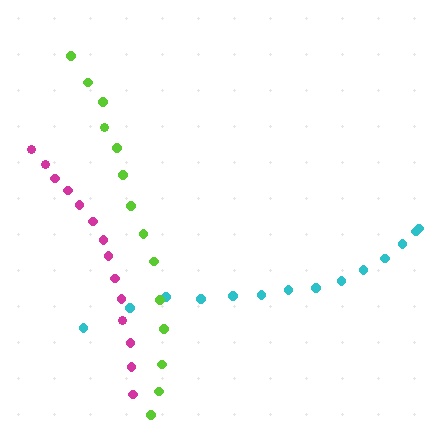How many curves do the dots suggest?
There are 3 distinct paths.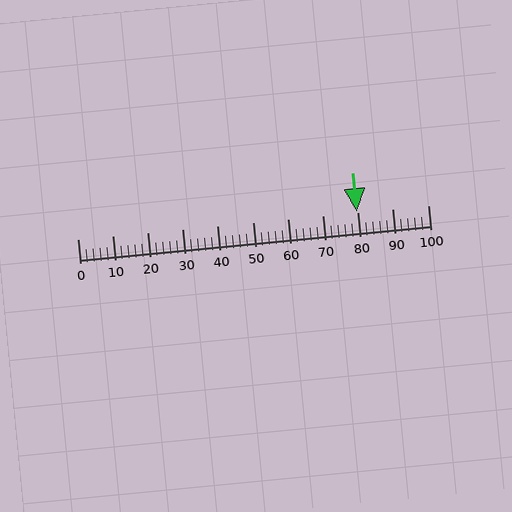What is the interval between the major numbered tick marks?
The major tick marks are spaced 10 units apart.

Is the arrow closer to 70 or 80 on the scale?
The arrow is closer to 80.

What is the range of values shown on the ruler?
The ruler shows values from 0 to 100.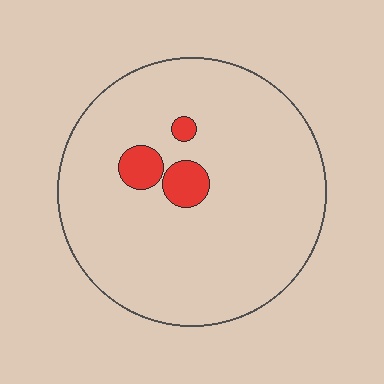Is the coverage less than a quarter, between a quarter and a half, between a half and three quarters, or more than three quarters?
Less than a quarter.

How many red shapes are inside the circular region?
3.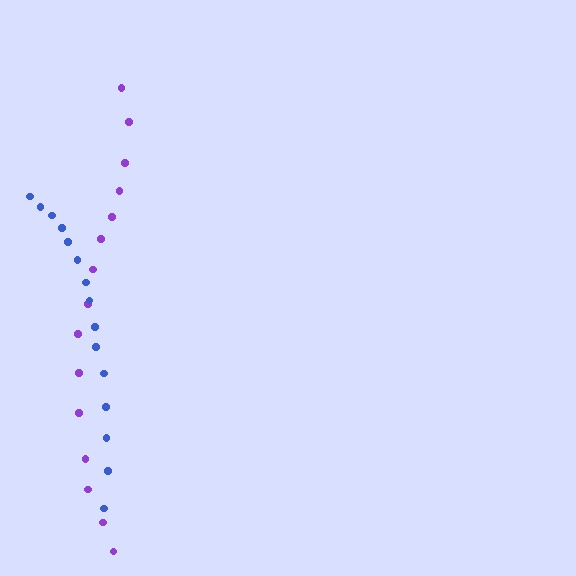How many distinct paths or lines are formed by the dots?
There are 2 distinct paths.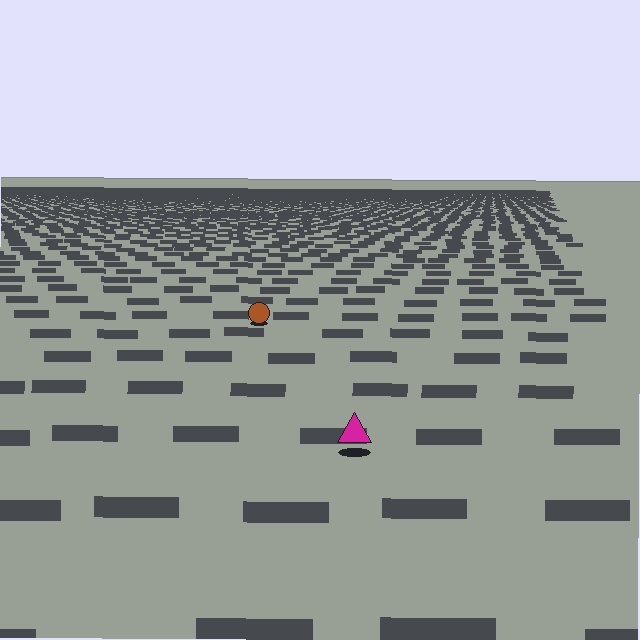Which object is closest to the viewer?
The magenta triangle is closest. The texture marks near it are larger and more spread out.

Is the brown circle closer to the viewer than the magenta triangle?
No. The magenta triangle is closer — you can tell from the texture gradient: the ground texture is coarser near it.